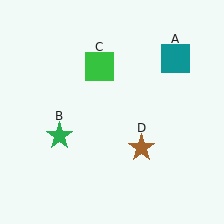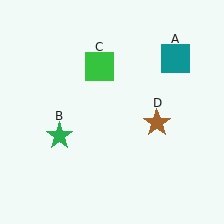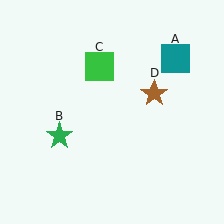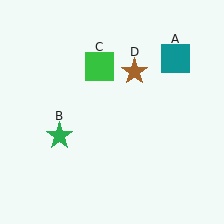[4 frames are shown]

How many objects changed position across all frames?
1 object changed position: brown star (object D).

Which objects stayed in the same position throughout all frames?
Teal square (object A) and green star (object B) and green square (object C) remained stationary.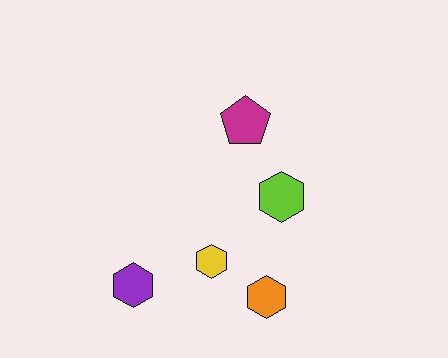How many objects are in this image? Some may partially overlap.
There are 5 objects.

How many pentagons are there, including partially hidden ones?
There is 1 pentagon.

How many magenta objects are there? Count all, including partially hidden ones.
There is 1 magenta object.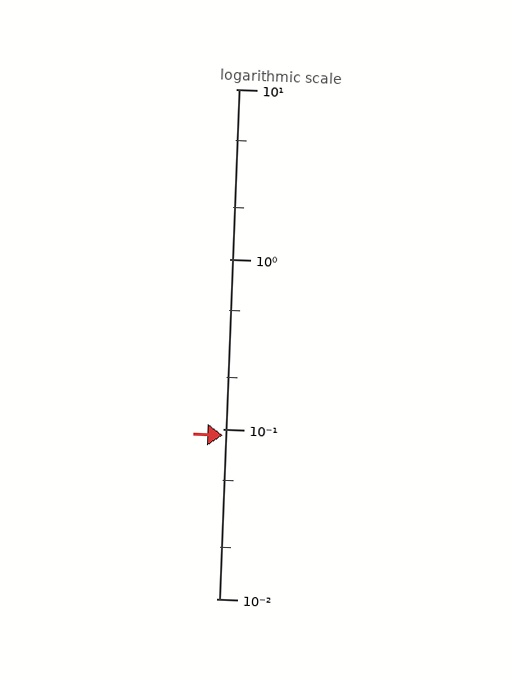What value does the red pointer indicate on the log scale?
The pointer indicates approximately 0.091.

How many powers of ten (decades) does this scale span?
The scale spans 3 decades, from 0.01 to 10.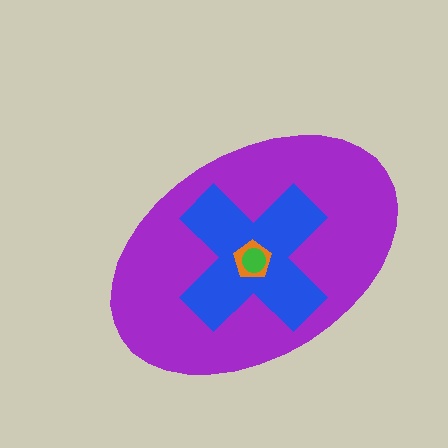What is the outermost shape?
The purple ellipse.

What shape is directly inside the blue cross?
The orange pentagon.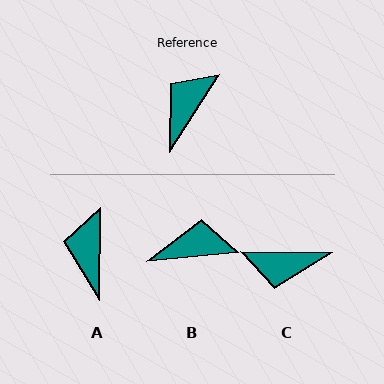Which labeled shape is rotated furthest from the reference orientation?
C, about 123 degrees away.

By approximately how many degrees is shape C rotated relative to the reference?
Approximately 123 degrees counter-clockwise.